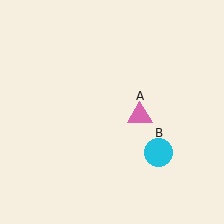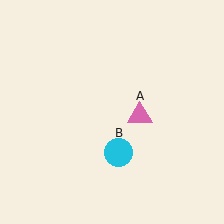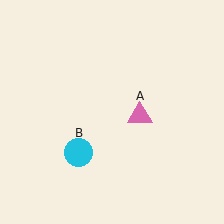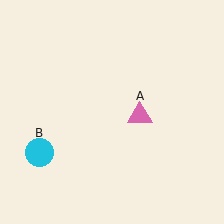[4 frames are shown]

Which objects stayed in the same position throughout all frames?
Pink triangle (object A) remained stationary.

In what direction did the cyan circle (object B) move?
The cyan circle (object B) moved left.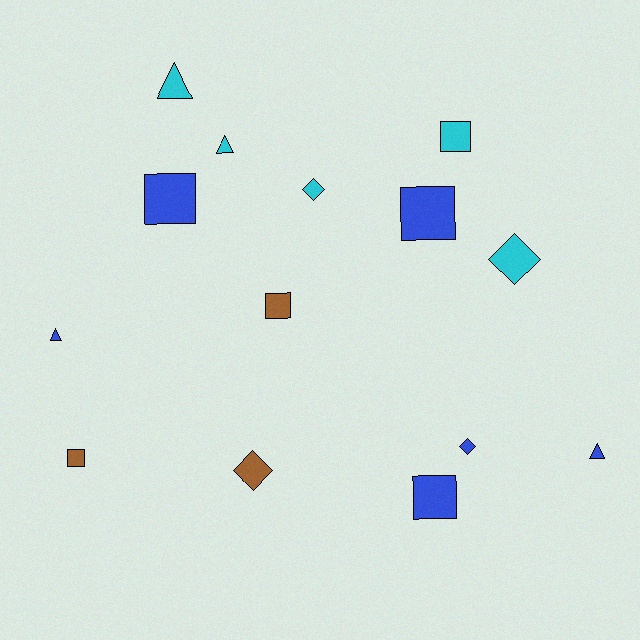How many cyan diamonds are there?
There are 2 cyan diamonds.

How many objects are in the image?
There are 14 objects.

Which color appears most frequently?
Blue, with 6 objects.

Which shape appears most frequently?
Square, with 6 objects.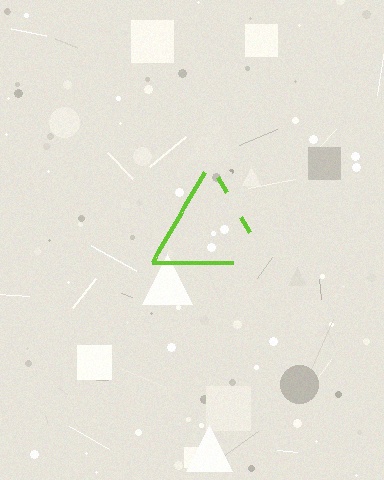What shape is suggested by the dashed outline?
The dashed outline suggests a triangle.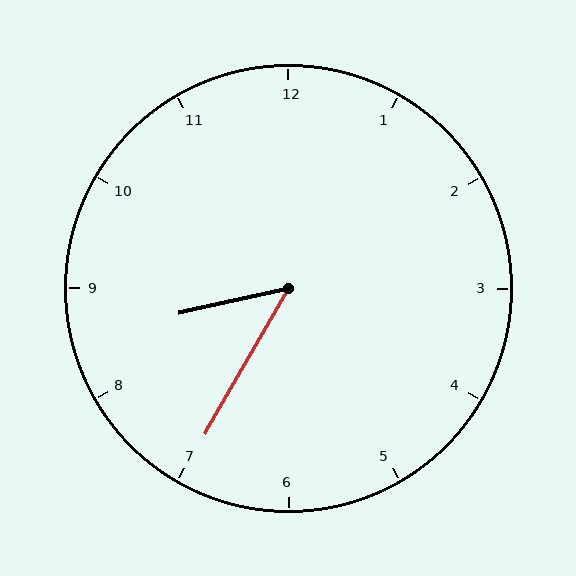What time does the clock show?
8:35.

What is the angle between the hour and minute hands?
Approximately 48 degrees.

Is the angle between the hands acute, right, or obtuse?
It is acute.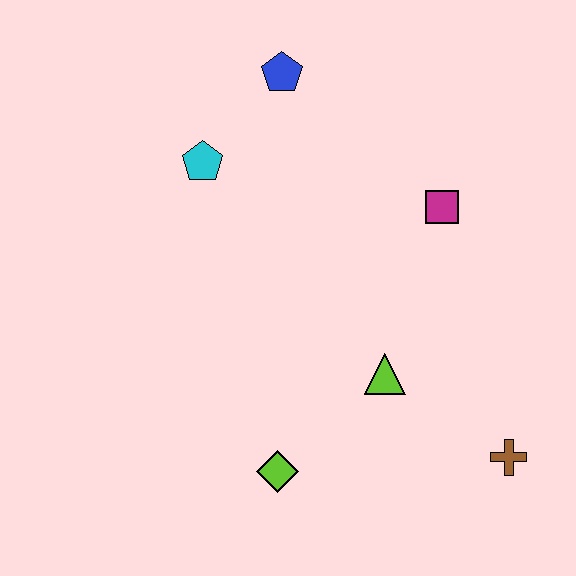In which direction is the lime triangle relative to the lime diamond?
The lime triangle is to the right of the lime diamond.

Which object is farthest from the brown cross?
The blue pentagon is farthest from the brown cross.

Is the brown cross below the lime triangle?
Yes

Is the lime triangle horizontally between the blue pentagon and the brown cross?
Yes